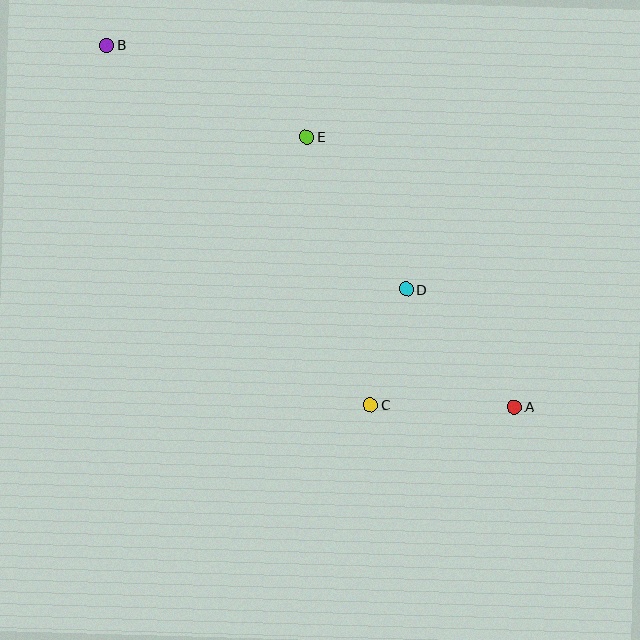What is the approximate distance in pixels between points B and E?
The distance between B and E is approximately 220 pixels.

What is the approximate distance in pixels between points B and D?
The distance between B and D is approximately 386 pixels.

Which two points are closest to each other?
Points C and D are closest to each other.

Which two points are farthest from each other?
Points A and B are farthest from each other.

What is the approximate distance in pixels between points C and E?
The distance between C and E is approximately 275 pixels.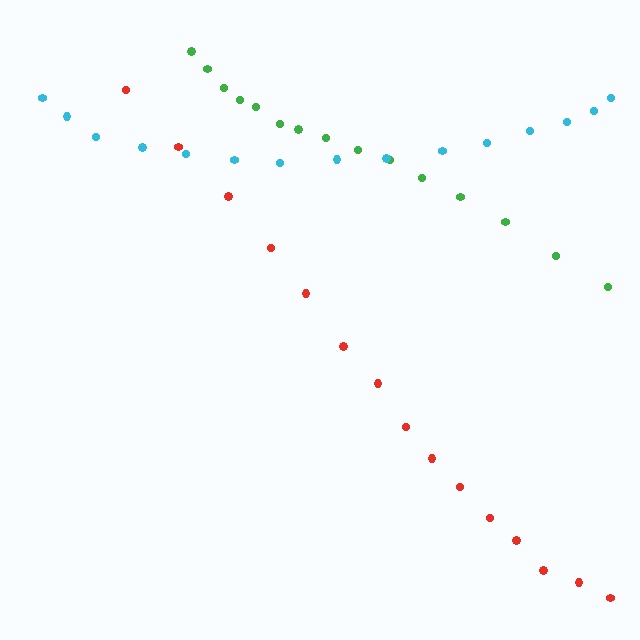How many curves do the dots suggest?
There are 3 distinct paths.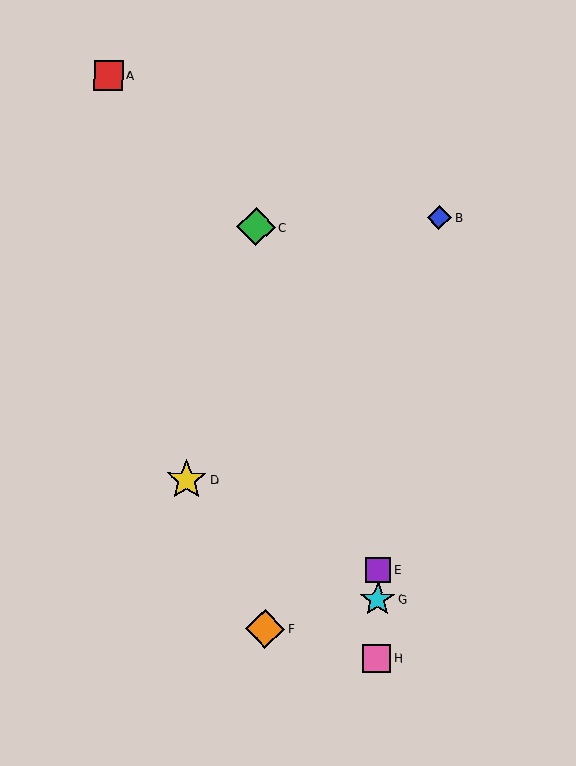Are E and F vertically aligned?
No, E is at x≈378 and F is at x≈265.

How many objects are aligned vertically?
3 objects (E, G, H) are aligned vertically.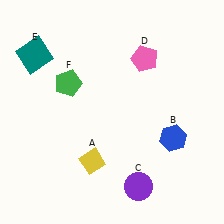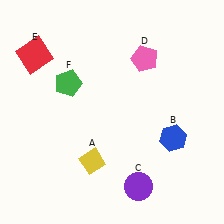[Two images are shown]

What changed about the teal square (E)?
In Image 1, E is teal. In Image 2, it changed to red.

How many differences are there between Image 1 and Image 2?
There is 1 difference between the two images.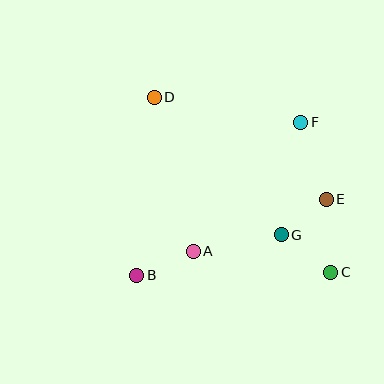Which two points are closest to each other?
Points E and G are closest to each other.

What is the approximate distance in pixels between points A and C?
The distance between A and C is approximately 139 pixels.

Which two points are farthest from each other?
Points C and D are farthest from each other.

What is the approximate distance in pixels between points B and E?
The distance between B and E is approximately 204 pixels.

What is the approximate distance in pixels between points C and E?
The distance between C and E is approximately 73 pixels.